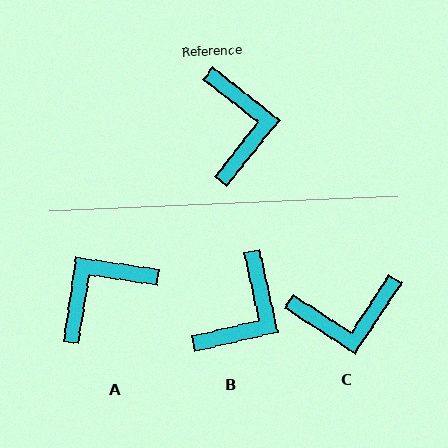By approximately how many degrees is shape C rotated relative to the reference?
Approximately 85 degrees clockwise.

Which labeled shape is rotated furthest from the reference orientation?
A, about 120 degrees away.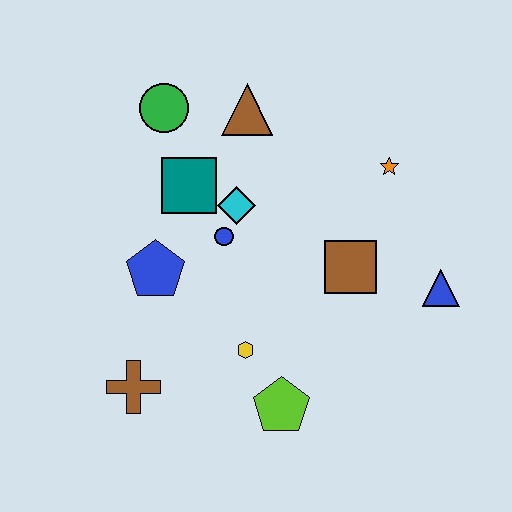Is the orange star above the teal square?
Yes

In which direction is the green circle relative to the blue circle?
The green circle is above the blue circle.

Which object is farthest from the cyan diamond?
The blue triangle is farthest from the cyan diamond.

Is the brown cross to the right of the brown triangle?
No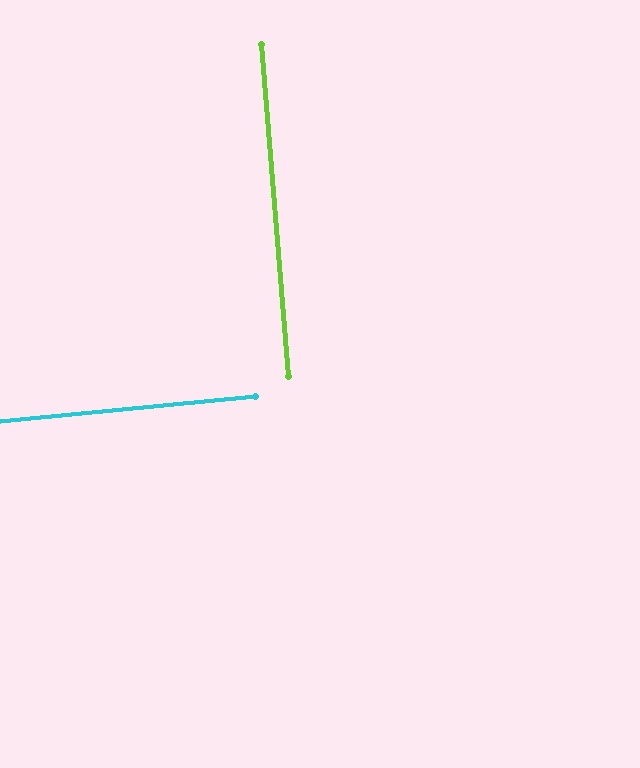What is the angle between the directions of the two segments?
Approximately 89 degrees.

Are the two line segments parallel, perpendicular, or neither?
Perpendicular — they meet at approximately 89°.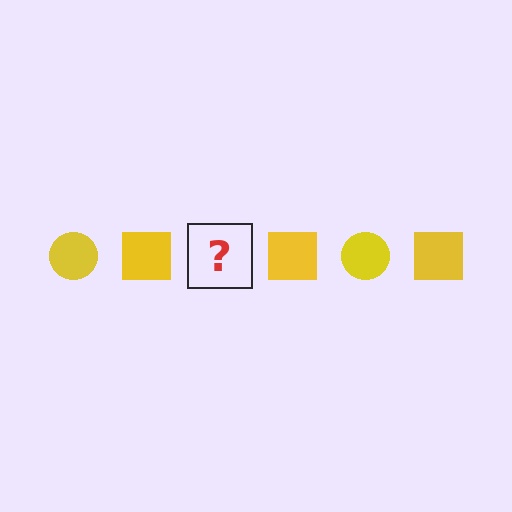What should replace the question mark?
The question mark should be replaced with a yellow circle.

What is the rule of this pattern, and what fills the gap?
The rule is that the pattern cycles through circle, square shapes in yellow. The gap should be filled with a yellow circle.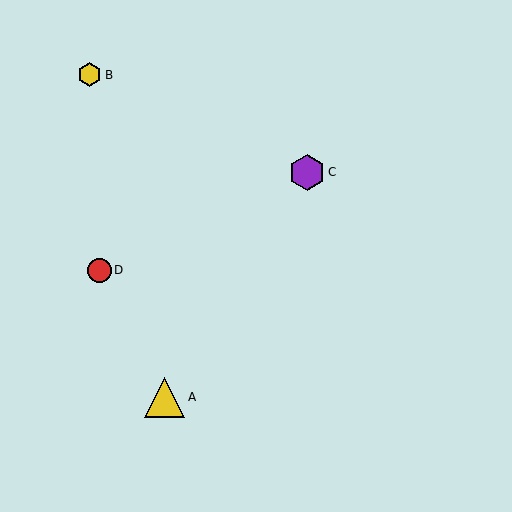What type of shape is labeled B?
Shape B is a yellow hexagon.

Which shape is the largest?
The yellow triangle (labeled A) is the largest.